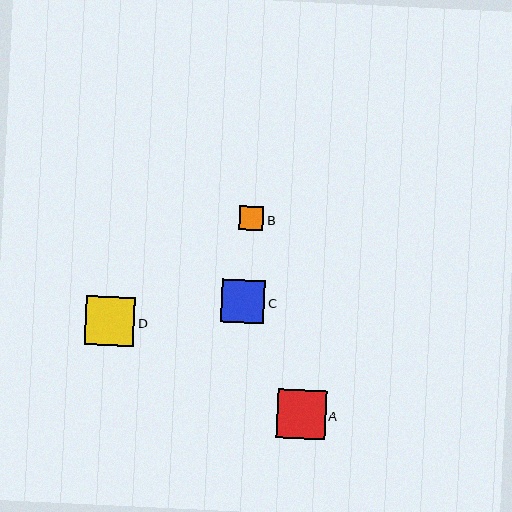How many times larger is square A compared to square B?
Square A is approximately 2.0 times the size of square B.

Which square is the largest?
Square D is the largest with a size of approximately 49 pixels.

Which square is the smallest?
Square B is the smallest with a size of approximately 24 pixels.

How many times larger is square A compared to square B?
Square A is approximately 2.0 times the size of square B.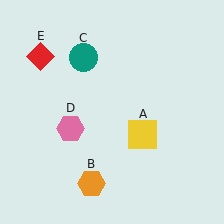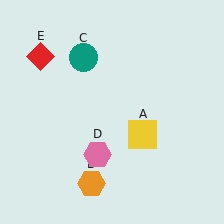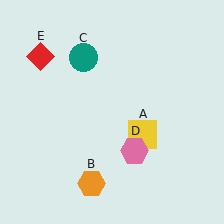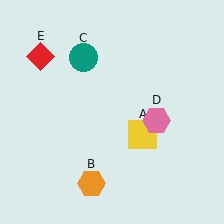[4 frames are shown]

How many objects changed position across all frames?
1 object changed position: pink hexagon (object D).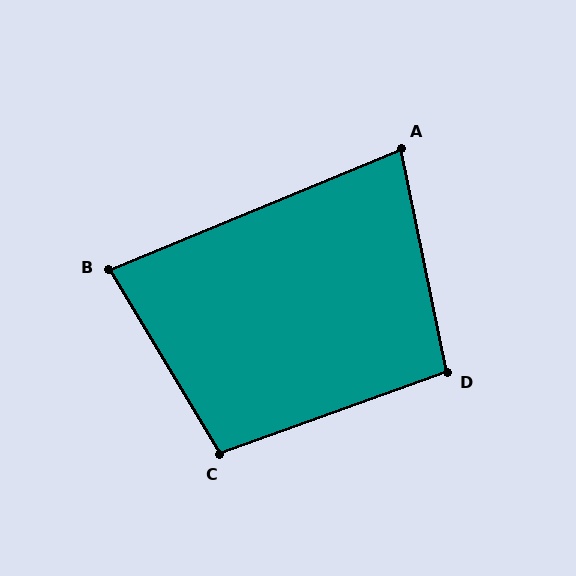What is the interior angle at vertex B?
Approximately 81 degrees (acute).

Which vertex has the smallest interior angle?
A, at approximately 79 degrees.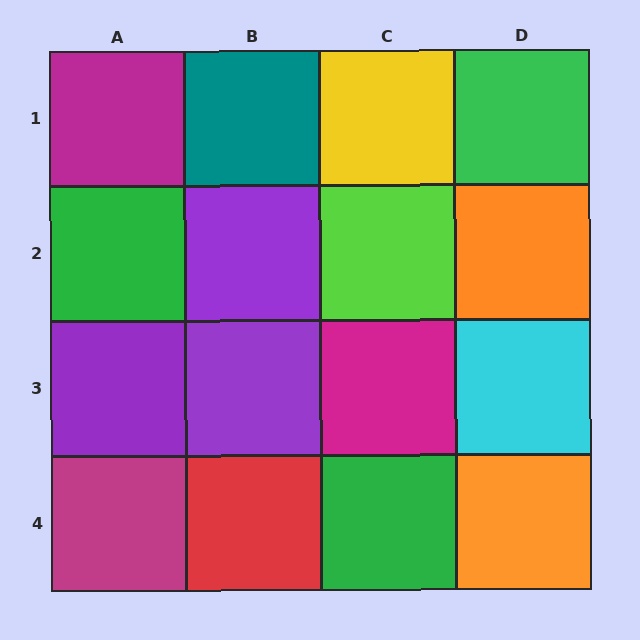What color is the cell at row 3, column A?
Purple.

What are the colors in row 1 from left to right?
Magenta, teal, yellow, green.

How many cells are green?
3 cells are green.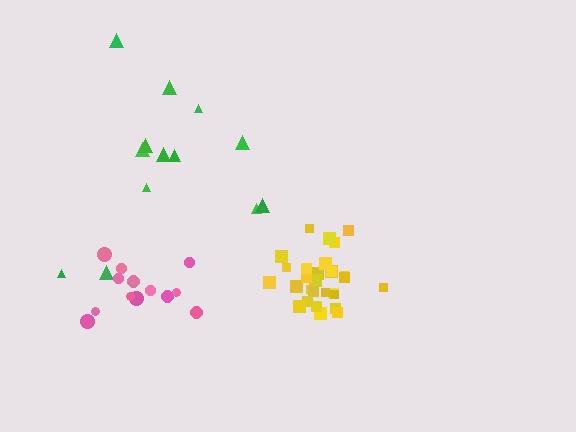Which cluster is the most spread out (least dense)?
Green.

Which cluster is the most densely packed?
Yellow.